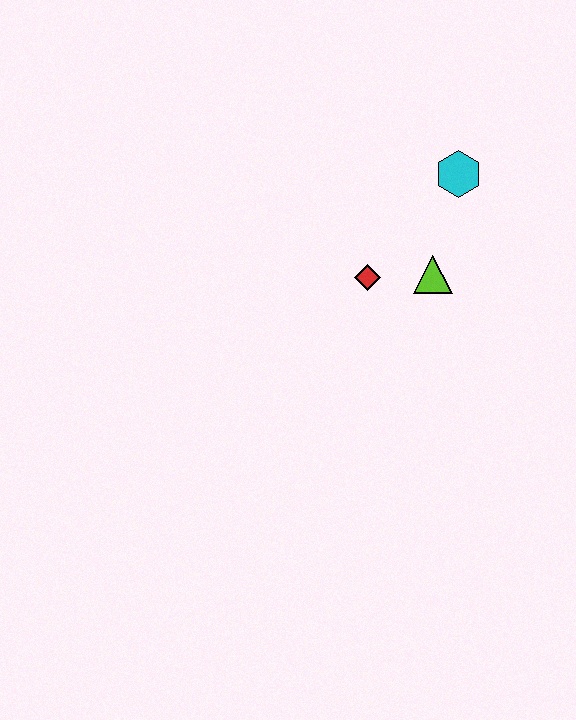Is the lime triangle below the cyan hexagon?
Yes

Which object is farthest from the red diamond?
The cyan hexagon is farthest from the red diamond.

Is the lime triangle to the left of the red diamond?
No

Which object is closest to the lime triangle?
The red diamond is closest to the lime triangle.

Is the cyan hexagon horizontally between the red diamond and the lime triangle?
No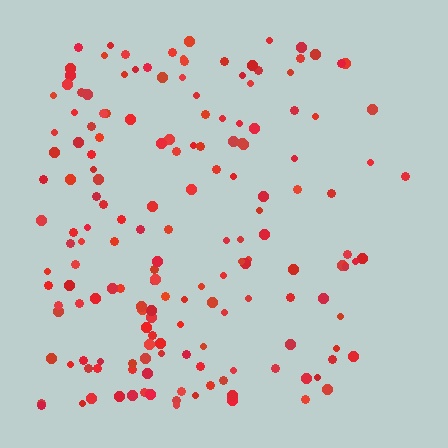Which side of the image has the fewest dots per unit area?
The right.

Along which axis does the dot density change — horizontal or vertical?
Horizontal.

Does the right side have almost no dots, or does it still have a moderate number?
Still a moderate number, just noticeably fewer than the left.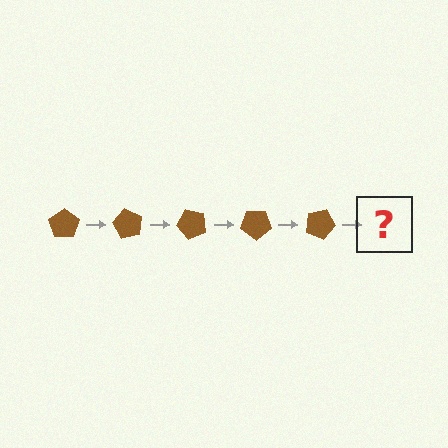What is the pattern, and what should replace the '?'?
The pattern is that the pentagon rotates 60 degrees each step. The '?' should be a brown pentagon rotated 300 degrees.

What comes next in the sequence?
The next element should be a brown pentagon rotated 300 degrees.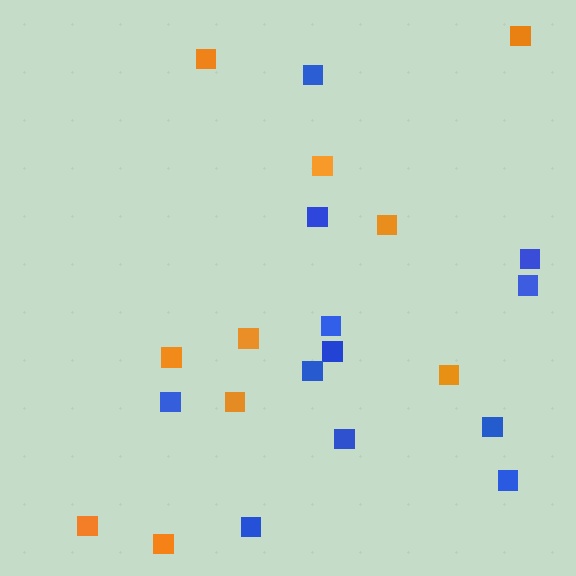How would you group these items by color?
There are 2 groups: one group of blue squares (12) and one group of orange squares (10).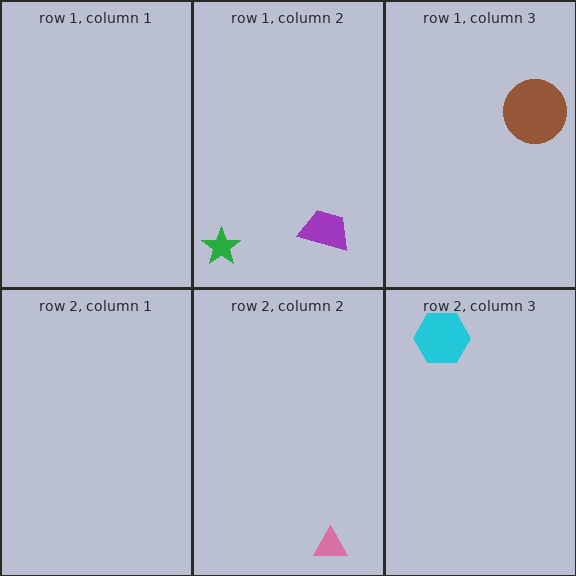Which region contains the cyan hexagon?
The row 2, column 3 region.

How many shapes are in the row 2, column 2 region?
1.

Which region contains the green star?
The row 1, column 2 region.